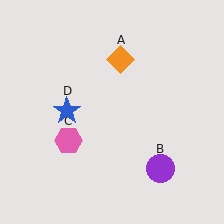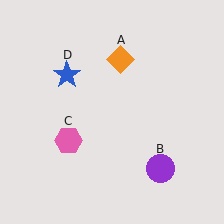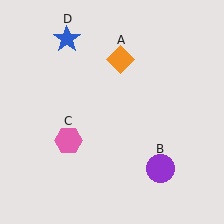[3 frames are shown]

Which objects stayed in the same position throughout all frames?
Orange diamond (object A) and purple circle (object B) and pink hexagon (object C) remained stationary.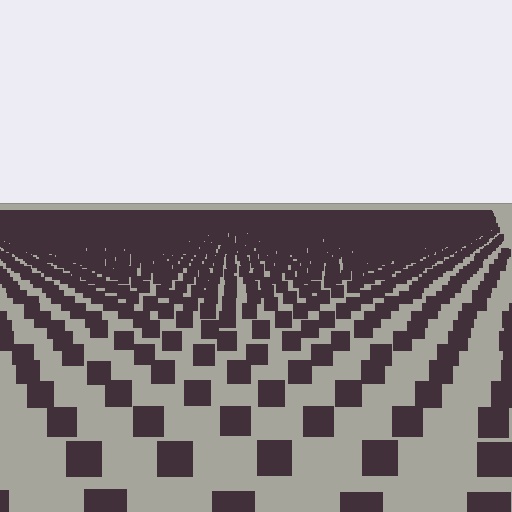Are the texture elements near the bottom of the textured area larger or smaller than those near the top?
Larger. Near the bottom, elements are closer to the viewer and appear at a bigger on-screen size.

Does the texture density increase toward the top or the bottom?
Density increases toward the top.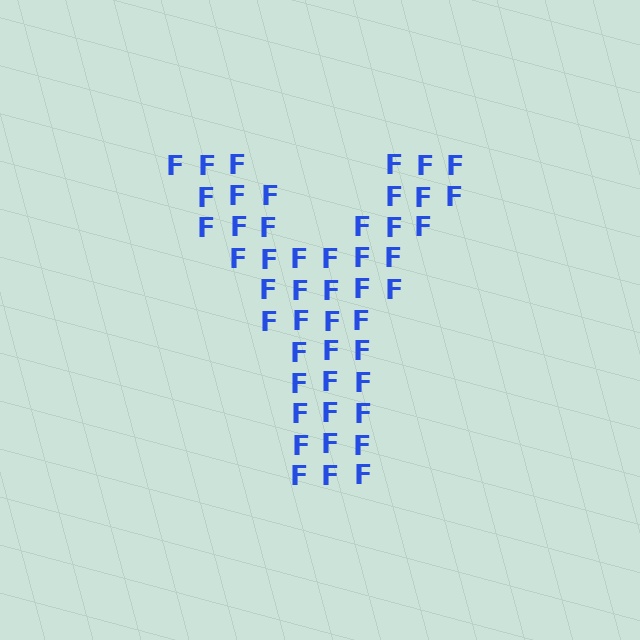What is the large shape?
The large shape is the letter Y.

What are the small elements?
The small elements are letter F's.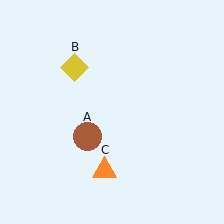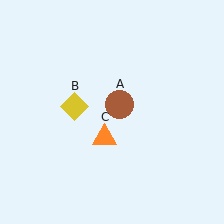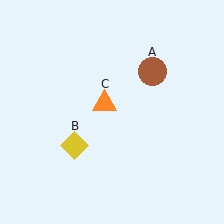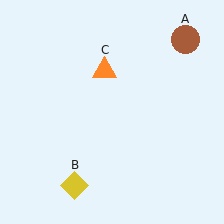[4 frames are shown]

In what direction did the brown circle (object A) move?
The brown circle (object A) moved up and to the right.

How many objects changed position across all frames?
3 objects changed position: brown circle (object A), yellow diamond (object B), orange triangle (object C).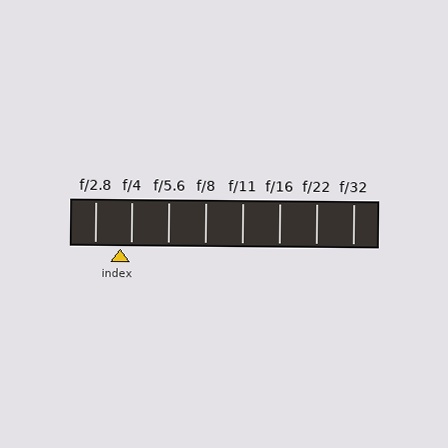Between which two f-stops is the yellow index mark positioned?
The index mark is between f/2.8 and f/4.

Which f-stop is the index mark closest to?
The index mark is closest to f/4.